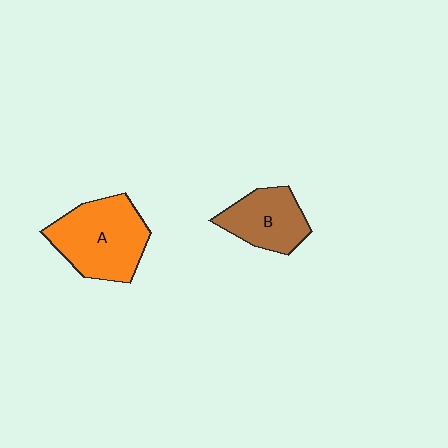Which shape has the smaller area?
Shape B (brown).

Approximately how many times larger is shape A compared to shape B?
Approximately 1.5 times.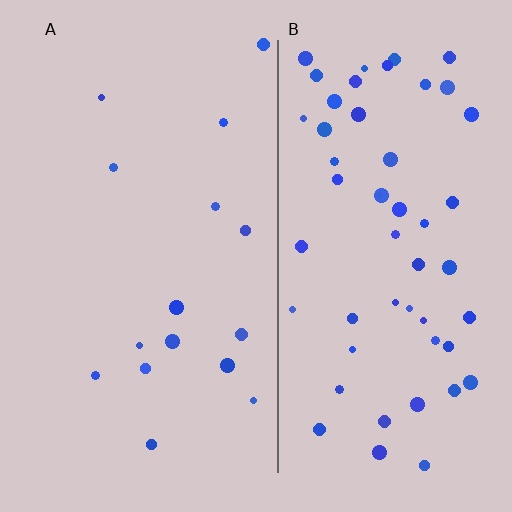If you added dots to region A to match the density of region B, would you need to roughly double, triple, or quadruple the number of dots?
Approximately quadruple.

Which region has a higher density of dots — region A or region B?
B (the right).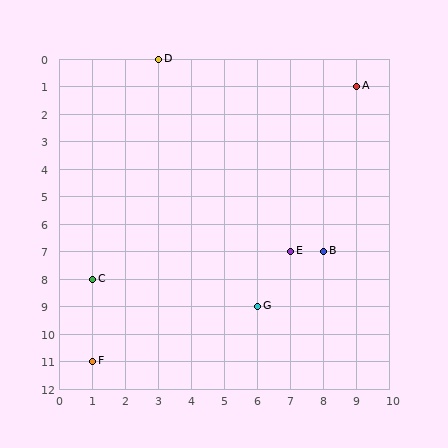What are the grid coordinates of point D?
Point D is at grid coordinates (3, 0).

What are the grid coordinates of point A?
Point A is at grid coordinates (9, 1).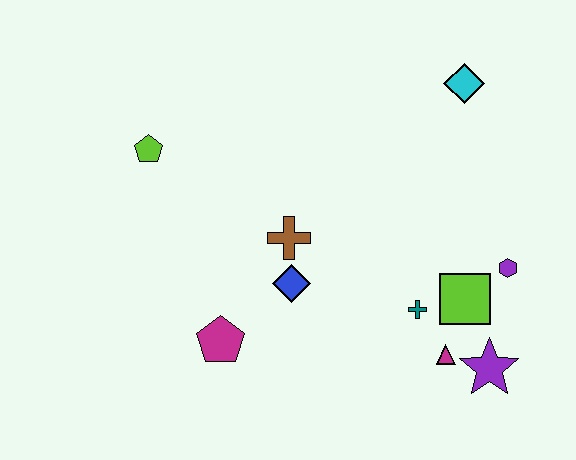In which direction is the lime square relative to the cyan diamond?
The lime square is below the cyan diamond.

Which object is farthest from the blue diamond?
The cyan diamond is farthest from the blue diamond.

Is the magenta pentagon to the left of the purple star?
Yes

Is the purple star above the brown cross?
No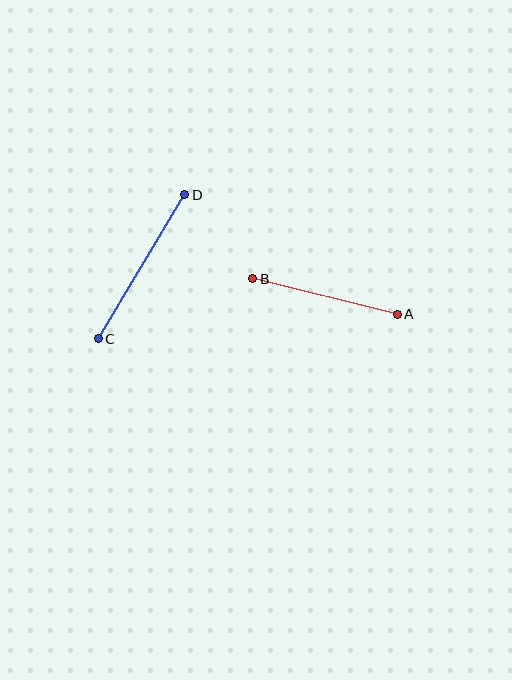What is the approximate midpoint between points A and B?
The midpoint is at approximately (325, 296) pixels.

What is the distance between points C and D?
The distance is approximately 168 pixels.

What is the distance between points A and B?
The distance is approximately 148 pixels.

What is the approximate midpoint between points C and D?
The midpoint is at approximately (141, 267) pixels.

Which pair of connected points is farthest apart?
Points C and D are farthest apart.